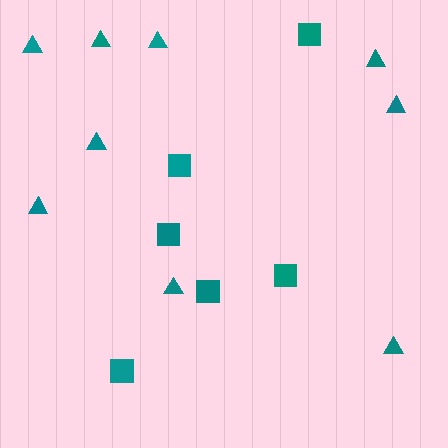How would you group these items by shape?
There are 2 groups: one group of squares (6) and one group of triangles (9).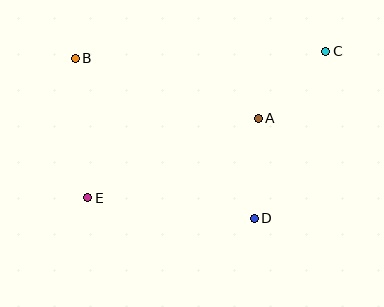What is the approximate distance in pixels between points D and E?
The distance between D and E is approximately 168 pixels.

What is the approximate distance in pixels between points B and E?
The distance between B and E is approximately 140 pixels.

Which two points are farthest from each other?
Points C and E are farthest from each other.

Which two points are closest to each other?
Points A and C are closest to each other.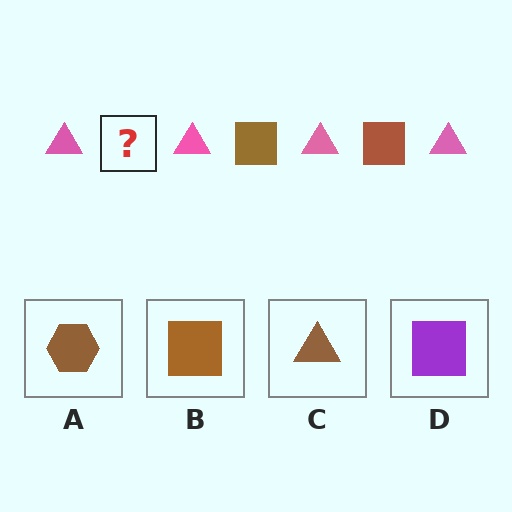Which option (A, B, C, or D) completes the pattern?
B.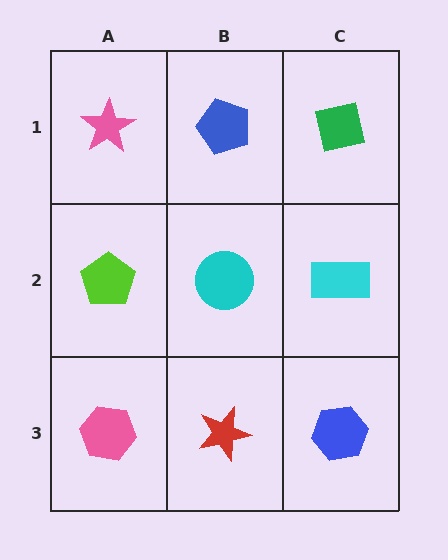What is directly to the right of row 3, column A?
A red star.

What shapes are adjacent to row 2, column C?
A green square (row 1, column C), a blue hexagon (row 3, column C), a cyan circle (row 2, column B).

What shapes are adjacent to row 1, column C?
A cyan rectangle (row 2, column C), a blue pentagon (row 1, column B).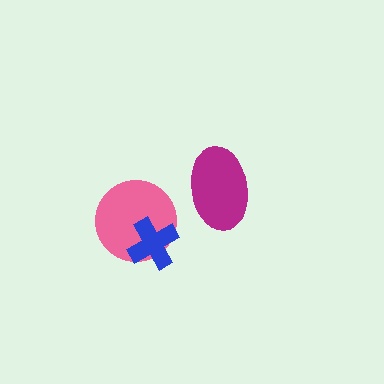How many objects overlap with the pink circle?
1 object overlaps with the pink circle.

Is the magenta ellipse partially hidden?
No, no other shape covers it.